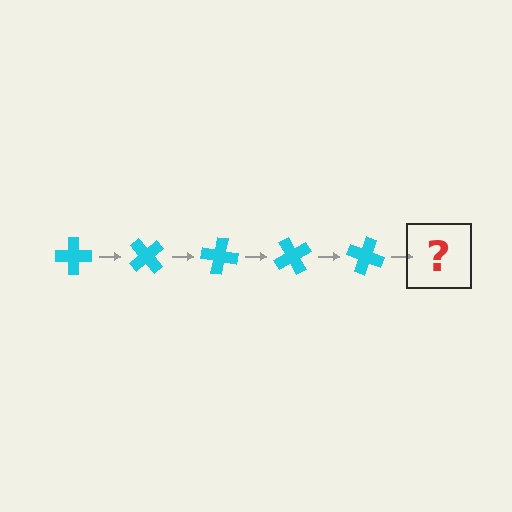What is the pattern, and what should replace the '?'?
The pattern is that the cross rotates 50 degrees each step. The '?' should be a cyan cross rotated 250 degrees.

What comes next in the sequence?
The next element should be a cyan cross rotated 250 degrees.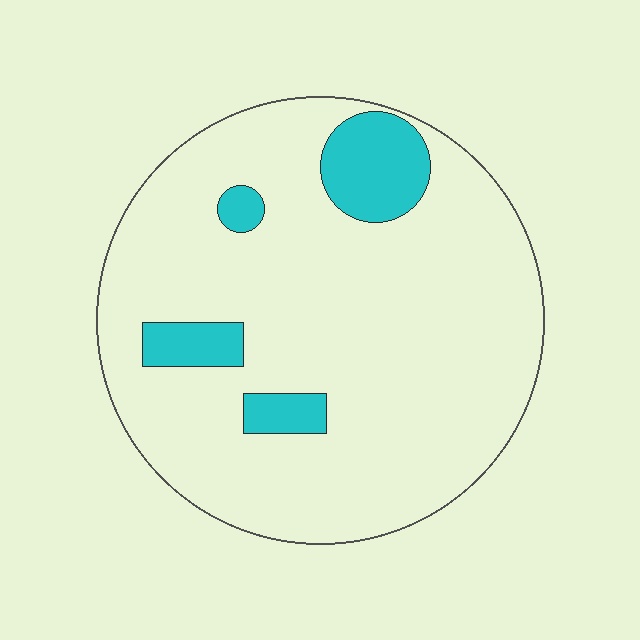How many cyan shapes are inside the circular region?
4.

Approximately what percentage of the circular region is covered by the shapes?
Approximately 10%.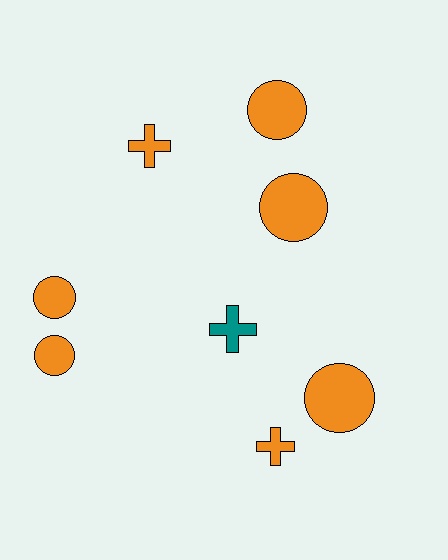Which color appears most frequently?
Orange, with 7 objects.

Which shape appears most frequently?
Circle, with 5 objects.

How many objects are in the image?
There are 8 objects.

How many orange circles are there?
There are 5 orange circles.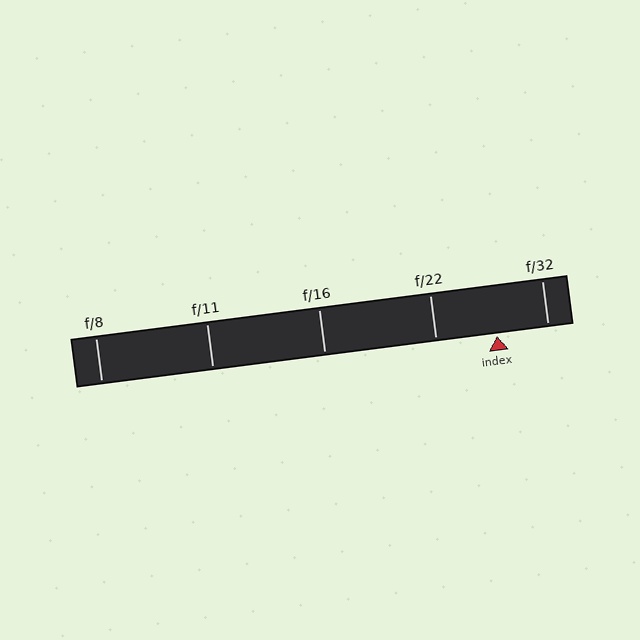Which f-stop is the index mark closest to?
The index mark is closest to f/32.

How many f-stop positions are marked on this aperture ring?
There are 5 f-stop positions marked.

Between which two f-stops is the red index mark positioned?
The index mark is between f/22 and f/32.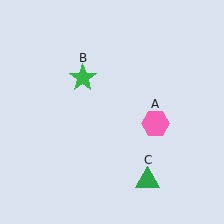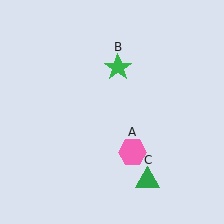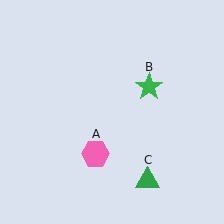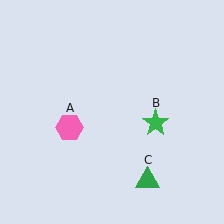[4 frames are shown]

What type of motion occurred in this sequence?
The pink hexagon (object A), green star (object B) rotated clockwise around the center of the scene.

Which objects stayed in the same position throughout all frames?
Green triangle (object C) remained stationary.